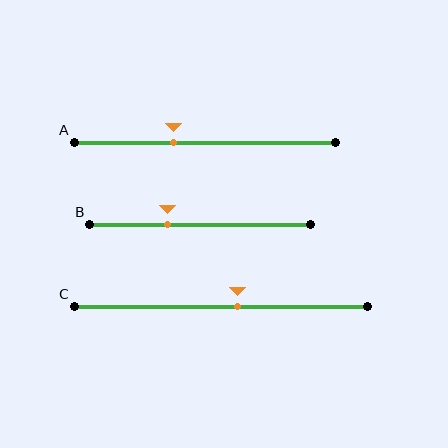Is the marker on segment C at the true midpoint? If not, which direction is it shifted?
No, the marker on segment C is shifted to the right by about 6% of the segment length.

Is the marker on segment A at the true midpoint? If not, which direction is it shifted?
No, the marker on segment A is shifted to the left by about 12% of the segment length.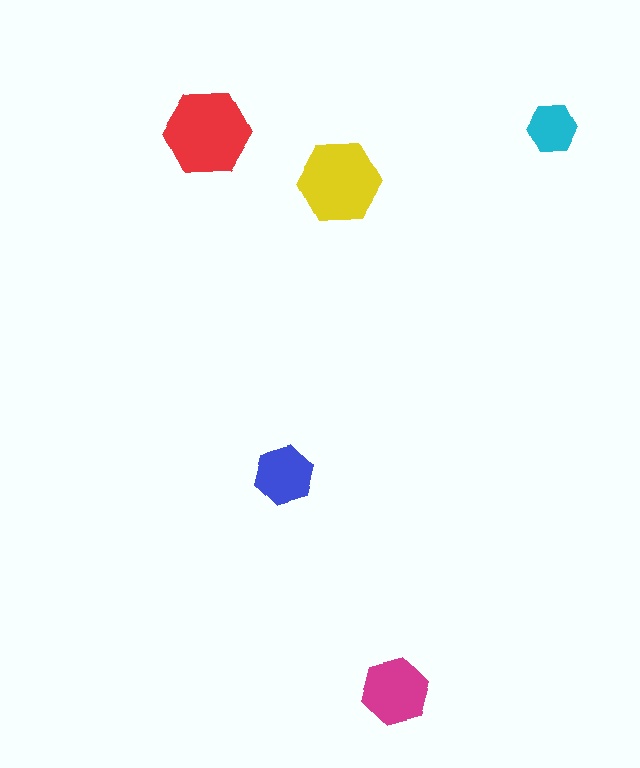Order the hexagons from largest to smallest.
the red one, the yellow one, the magenta one, the blue one, the cyan one.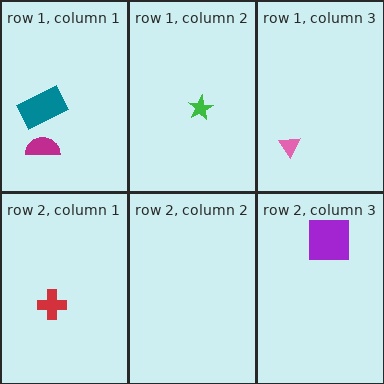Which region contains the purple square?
The row 2, column 3 region.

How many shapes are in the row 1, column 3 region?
1.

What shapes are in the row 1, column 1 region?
The magenta semicircle, the teal rectangle.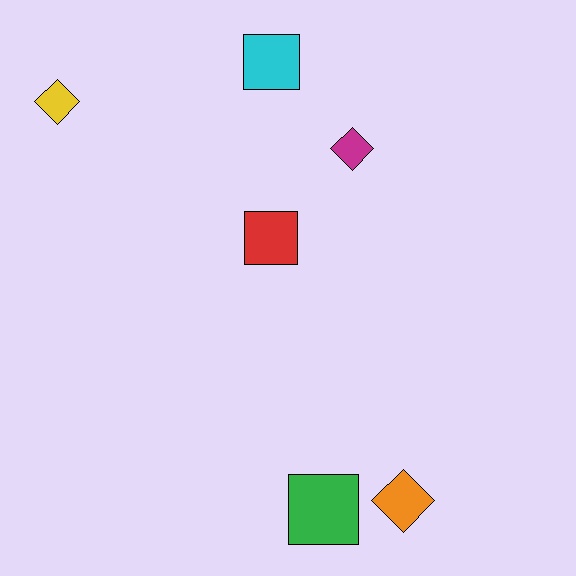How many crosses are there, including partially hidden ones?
There are no crosses.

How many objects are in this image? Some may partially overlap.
There are 6 objects.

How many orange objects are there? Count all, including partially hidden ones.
There is 1 orange object.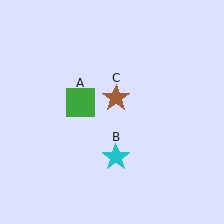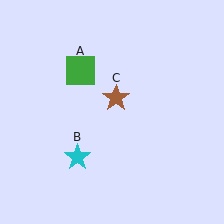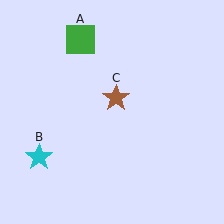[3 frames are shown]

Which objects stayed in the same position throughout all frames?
Brown star (object C) remained stationary.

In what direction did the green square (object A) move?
The green square (object A) moved up.